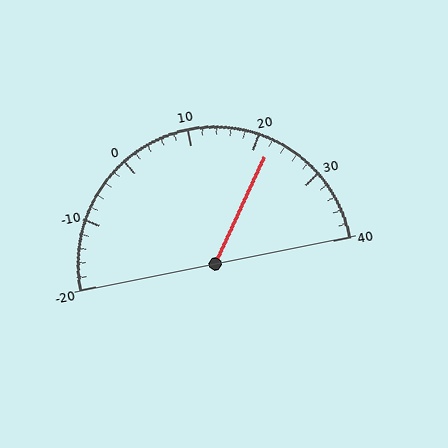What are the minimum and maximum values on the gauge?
The gauge ranges from -20 to 40.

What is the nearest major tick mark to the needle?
The nearest major tick mark is 20.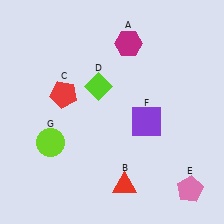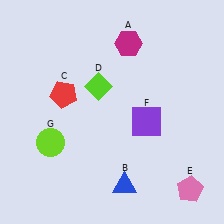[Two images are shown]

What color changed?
The triangle (B) changed from red in Image 1 to blue in Image 2.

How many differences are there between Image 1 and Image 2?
There is 1 difference between the two images.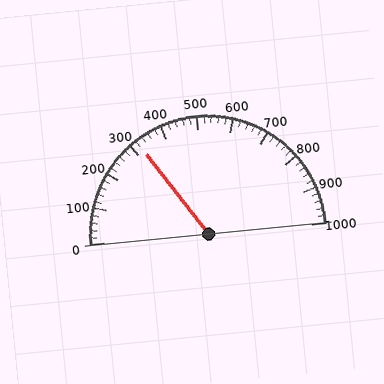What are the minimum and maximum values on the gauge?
The gauge ranges from 0 to 1000.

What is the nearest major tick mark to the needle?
The nearest major tick mark is 300.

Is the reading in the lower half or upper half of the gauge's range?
The reading is in the lower half of the range (0 to 1000).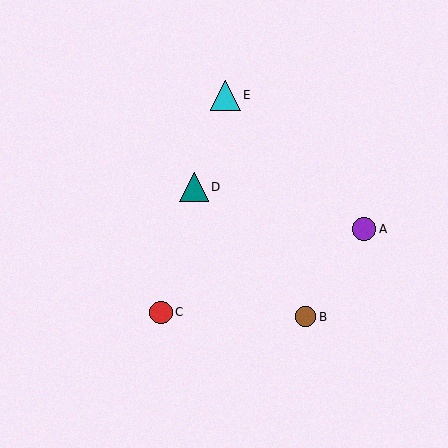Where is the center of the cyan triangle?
The center of the cyan triangle is at (226, 95).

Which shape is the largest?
The cyan triangle (labeled E) is the largest.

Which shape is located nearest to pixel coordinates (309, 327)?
The brown circle (labeled B) at (306, 317) is nearest to that location.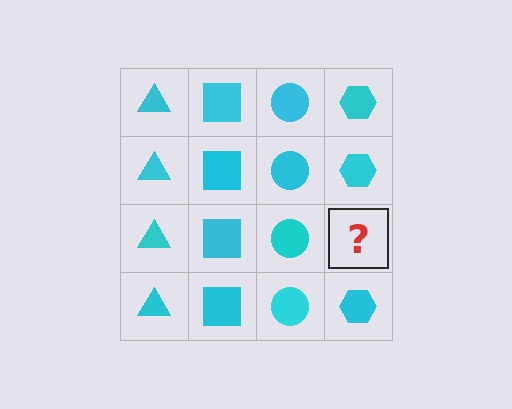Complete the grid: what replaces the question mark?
The question mark should be replaced with a cyan hexagon.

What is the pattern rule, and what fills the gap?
The rule is that each column has a consistent shape. The gap should be filled with a cyan hexagon.